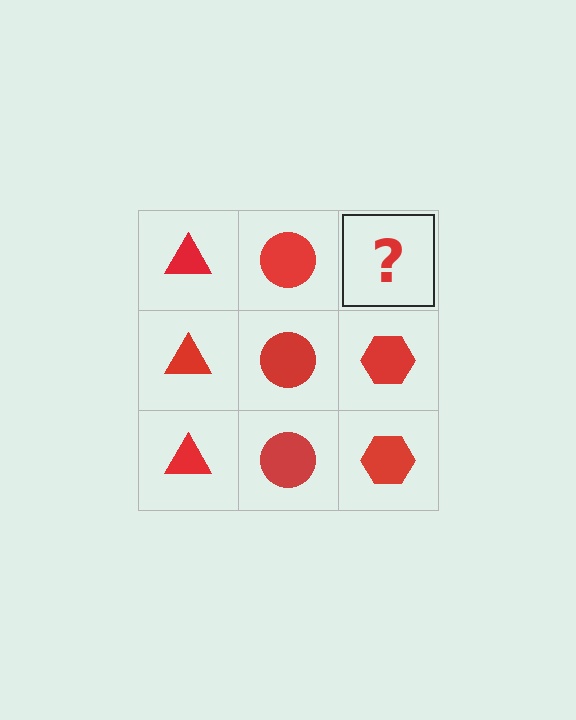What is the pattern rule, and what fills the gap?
The rule is that each column has a consistent shape. The gap should be filled with a red hexagon.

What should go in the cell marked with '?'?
The missing cell should contain a red hexagon.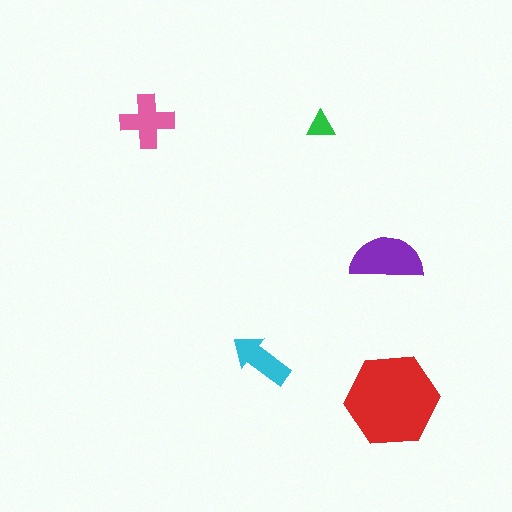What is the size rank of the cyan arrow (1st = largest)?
4th.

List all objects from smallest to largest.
The green triangle, the cyan arrow, the pink cross, the purple semicircle, the red hexagon.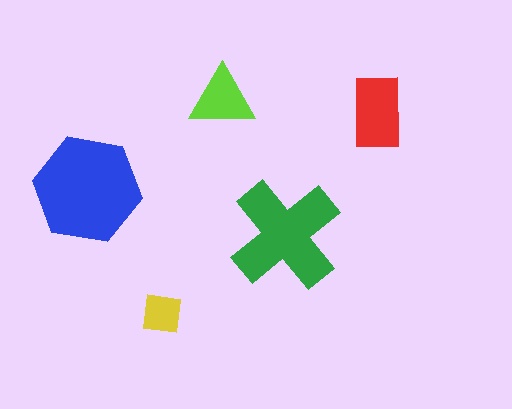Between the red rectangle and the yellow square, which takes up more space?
The red rectangle.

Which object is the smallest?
The yellow square.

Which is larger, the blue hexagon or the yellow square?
The blue hexagon.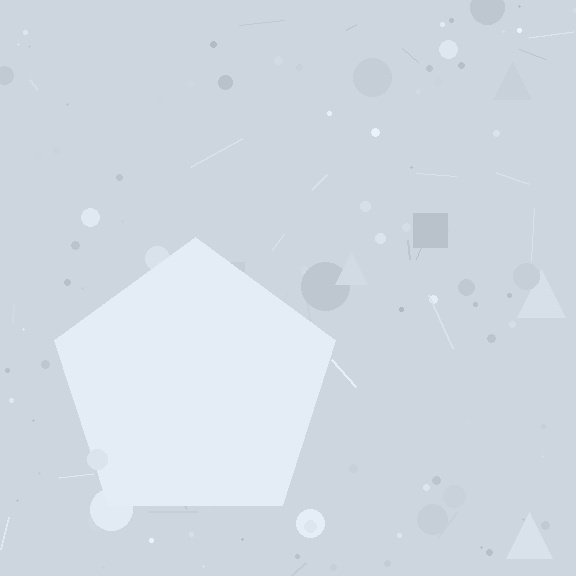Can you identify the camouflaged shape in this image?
The camouflaged shape is a pentagon.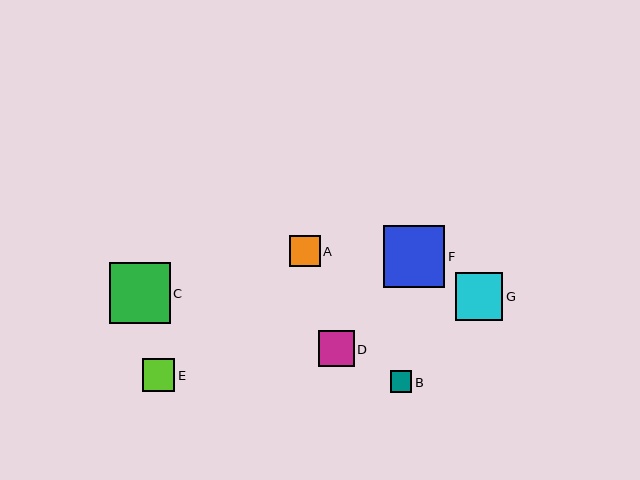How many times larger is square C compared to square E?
Square C is approximately 1.9 times the size of square E.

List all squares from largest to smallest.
From largest to smallest: F, C, G, D, E, A, B.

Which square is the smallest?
Square B is the smallest with a size of approximately 21 pixels.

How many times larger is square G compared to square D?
Square G is approximately 1.3 times the size of square D.